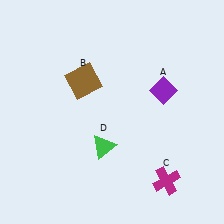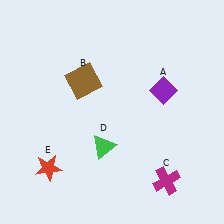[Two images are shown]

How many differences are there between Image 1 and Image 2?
There is 1 difference between the two images.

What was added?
A red star (E) was added in Image 2.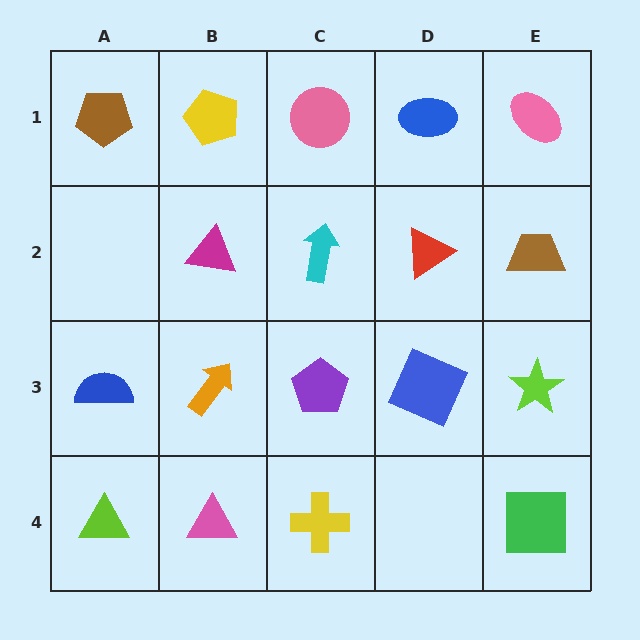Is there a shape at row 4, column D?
No, that cell is empty.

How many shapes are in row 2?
4 shapes.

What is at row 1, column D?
A blue ellipse.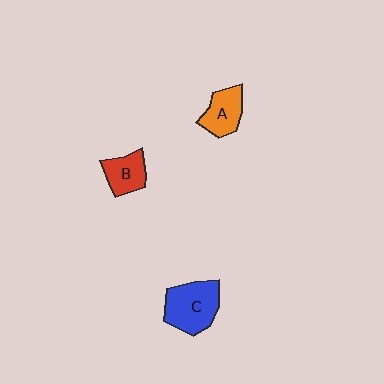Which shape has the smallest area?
Shape B (red).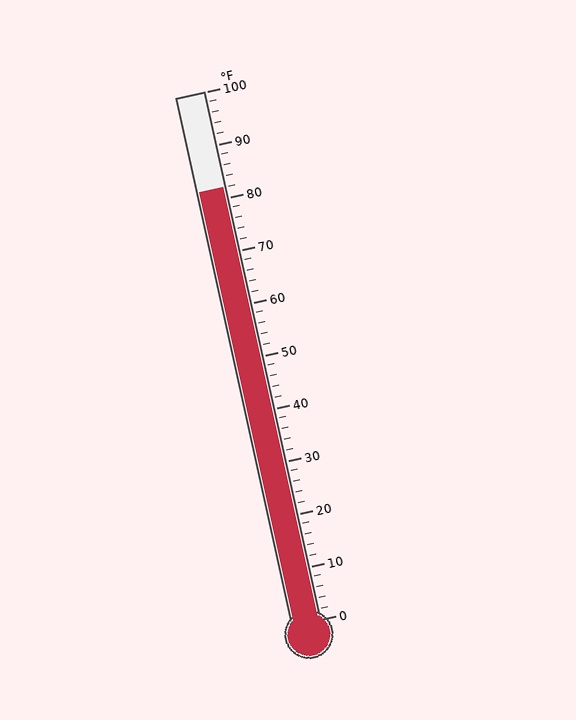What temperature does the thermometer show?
The thermometer shows approximately 82°F.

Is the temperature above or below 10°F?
The temperature is above 10°F.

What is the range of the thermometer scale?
The thermometer scale ranges from 0°F to 100°F.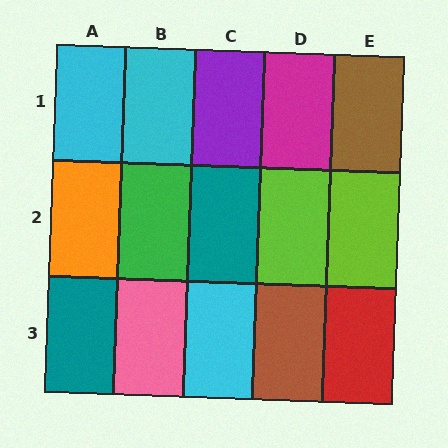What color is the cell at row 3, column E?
Red.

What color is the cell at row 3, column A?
Teal.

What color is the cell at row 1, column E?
Brown.